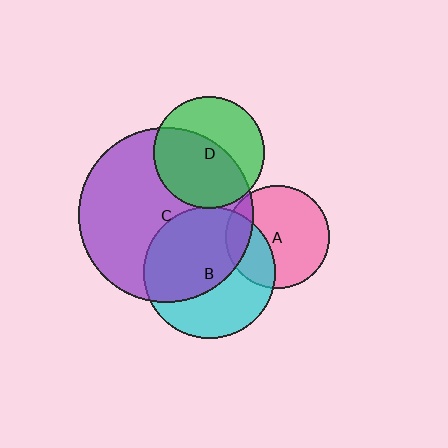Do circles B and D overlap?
Yes.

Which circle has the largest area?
Circle C (purple).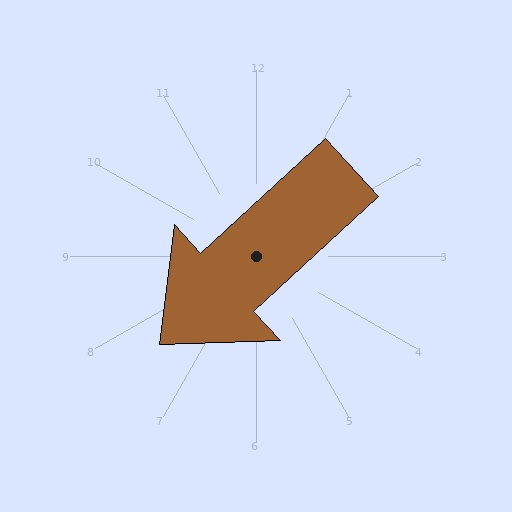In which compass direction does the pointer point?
Southwest.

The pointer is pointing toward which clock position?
Roughly 8 o'clock.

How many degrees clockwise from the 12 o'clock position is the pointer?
Approximately 227 degrees.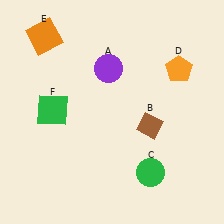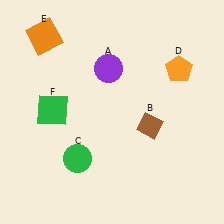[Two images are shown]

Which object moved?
The green circle (C) moved left.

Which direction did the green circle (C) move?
The green circle (C) moved left.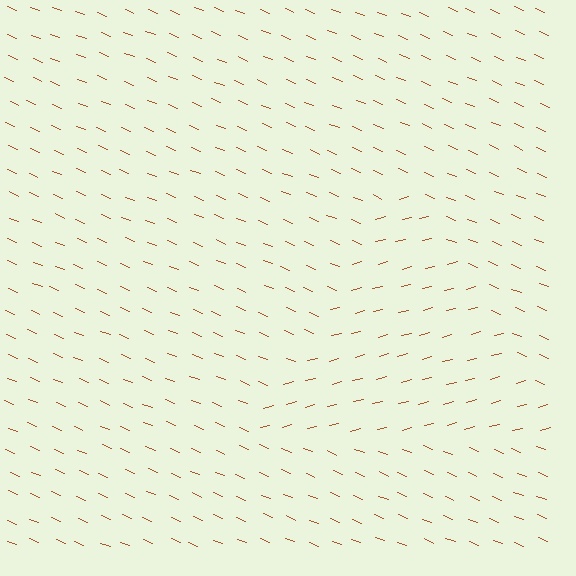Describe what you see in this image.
The image is filled with small brown line segments. A triangle region in the image has lines oriented differently from the surrounding lines, creating a visible texture boundary.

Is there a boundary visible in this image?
Yes, there is a texture boundary formed by a change in line orientation.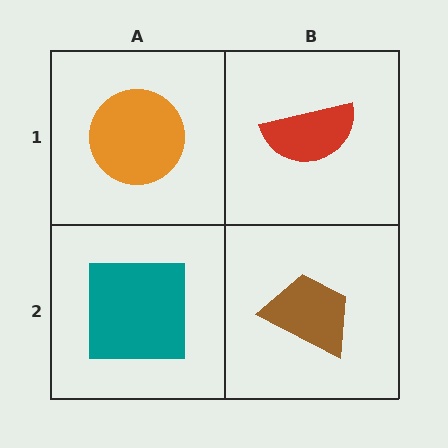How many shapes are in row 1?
2 shapes.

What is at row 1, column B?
A red semicircle.